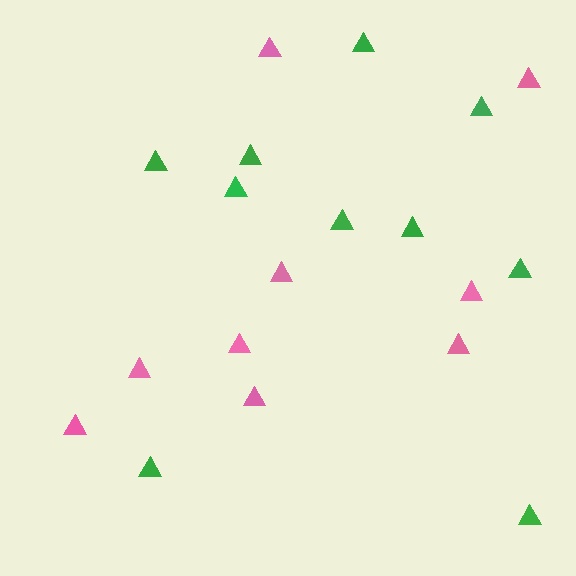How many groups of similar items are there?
There are 2 groups: one group of pink triangles (9) and one group of green triangles (10).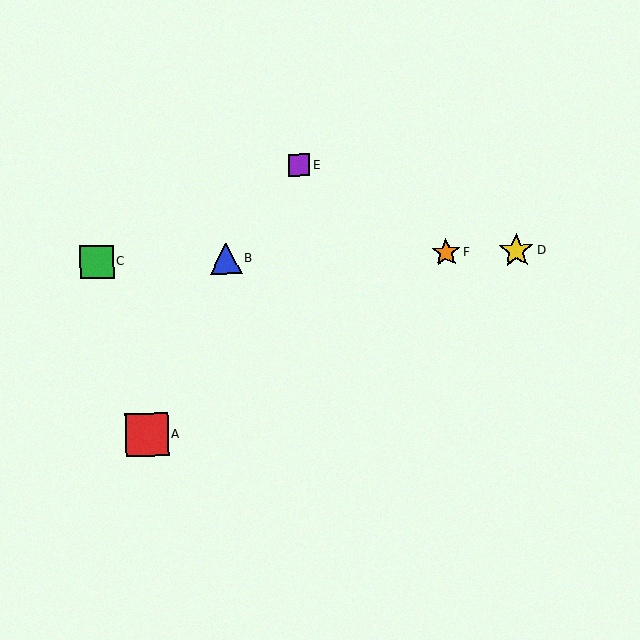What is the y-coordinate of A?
Object A is at y≈435.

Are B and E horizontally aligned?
No, B is at y≈258 and E is at y≈165.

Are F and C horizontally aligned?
Yes, both are at y≈253.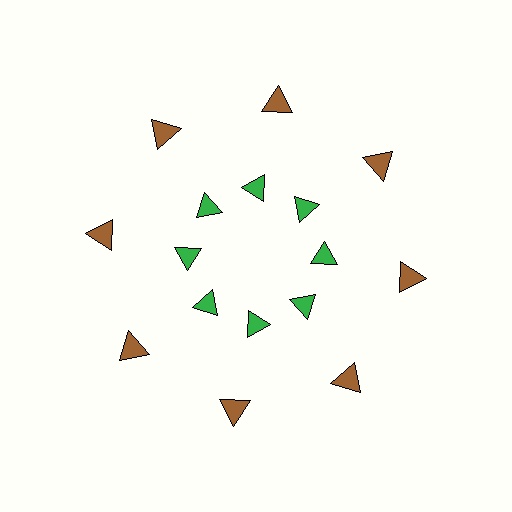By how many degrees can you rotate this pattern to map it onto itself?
The pattern maps onto itself every 45 degrees of rotation.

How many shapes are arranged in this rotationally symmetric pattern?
There are 16 shapes, arranged in 8 groups of 2.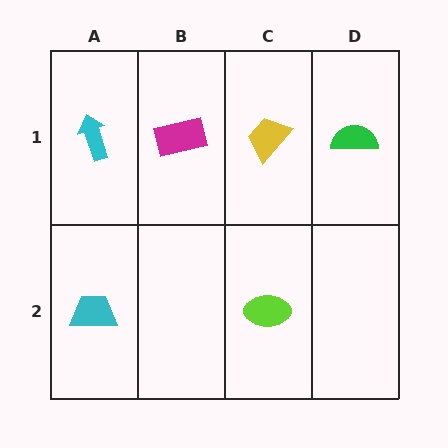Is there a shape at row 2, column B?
No, that cell is empty.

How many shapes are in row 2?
2 shapes.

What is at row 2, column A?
A cyan trapezoid.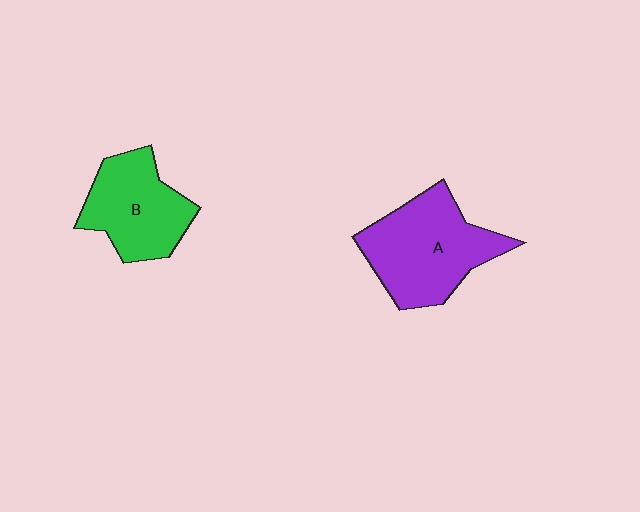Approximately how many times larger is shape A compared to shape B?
Approximately 1.3 times.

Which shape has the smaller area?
Shape B (green).